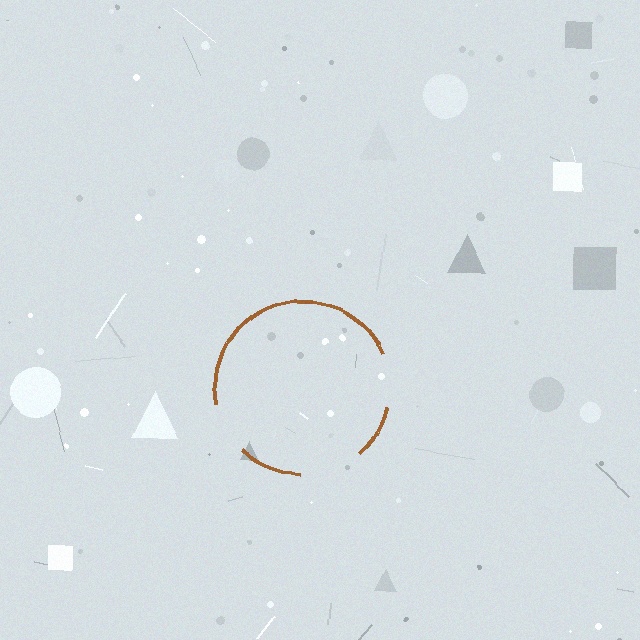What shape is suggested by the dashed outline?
The dashed outline suggests a circle.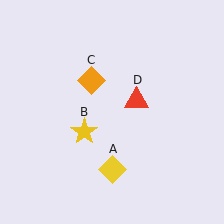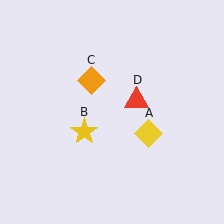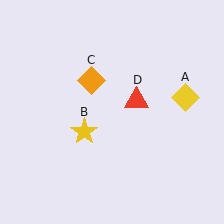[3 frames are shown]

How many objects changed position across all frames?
1 object changed position: yellow diamond (object A).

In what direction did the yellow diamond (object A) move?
The yellow diamond (object A) moved up and to the right.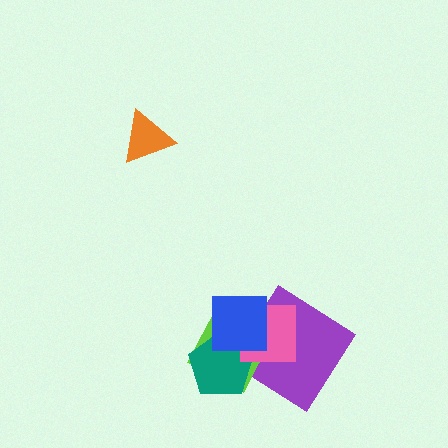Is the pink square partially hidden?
Yes, it is partially covered by another shape.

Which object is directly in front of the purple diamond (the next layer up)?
The lime square is directly in front of the purple diamond.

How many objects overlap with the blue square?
4 objects overlap with the blue square.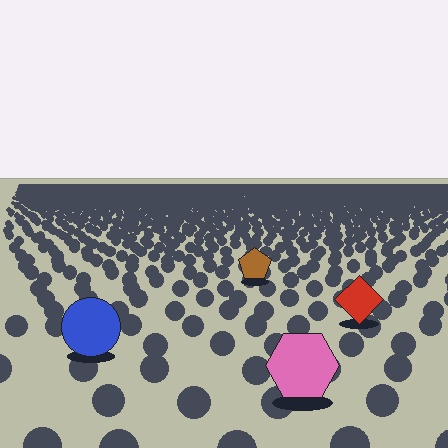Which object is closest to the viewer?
The pink hexagon is closest. The texture marks near it are larger and more spread out.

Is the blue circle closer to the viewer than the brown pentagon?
Yes. The blue circle is closer — you can tell from the texture gradient: the ground texture is coarser near it.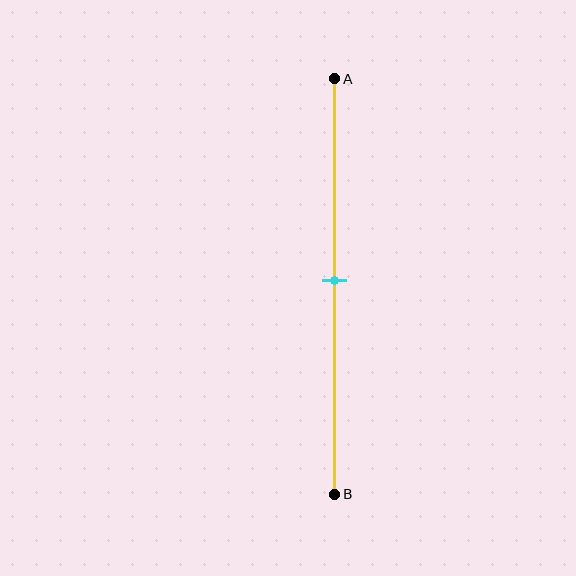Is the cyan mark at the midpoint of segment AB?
Yes, the mark is approximately at the midpoint.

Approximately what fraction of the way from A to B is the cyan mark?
The cyan mark is approximately 50% of the way from A to B.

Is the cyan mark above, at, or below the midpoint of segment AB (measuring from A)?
The cyan mark is approximately at the midpoint of segment AB.